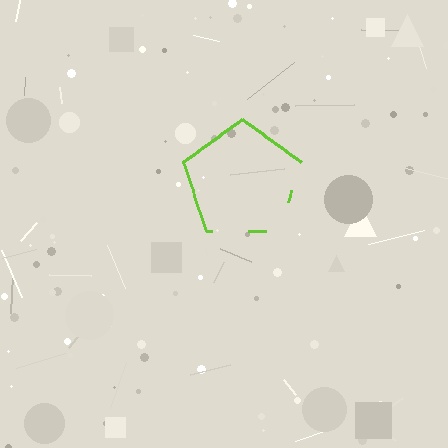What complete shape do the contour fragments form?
The contour fragments form a pentagon.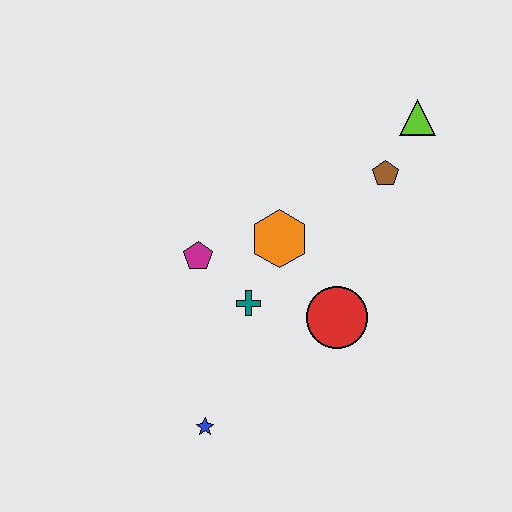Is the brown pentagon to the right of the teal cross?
Yes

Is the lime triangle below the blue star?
No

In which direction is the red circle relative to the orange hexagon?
The red circle is below the orange hexagon.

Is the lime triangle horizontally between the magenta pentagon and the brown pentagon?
No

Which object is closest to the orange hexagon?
The teal cross is closest to the orange hexagon.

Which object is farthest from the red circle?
The lime triangle is farthest from the red circle.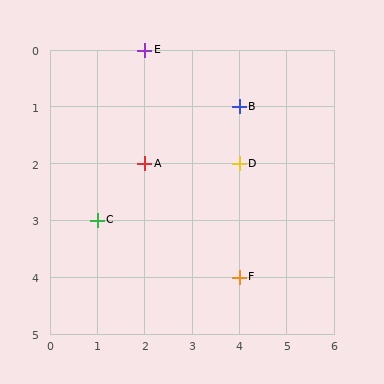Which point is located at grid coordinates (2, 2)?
Point A is at (2, 2).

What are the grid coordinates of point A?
Point A is at grid coordinates (2, 2).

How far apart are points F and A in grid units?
Points F and A are 2 columns and 2 rows apart (about 2.8 grid units diagonally).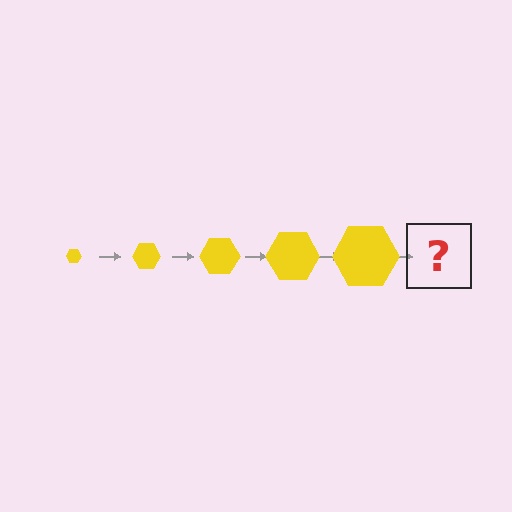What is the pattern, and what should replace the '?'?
The pattern is that the hexagon gets progressively larger each step. The '?' should be a yellow hexagon, larger than the previous one.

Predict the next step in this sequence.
The next step is a yellow hexagon, larger than the previous one.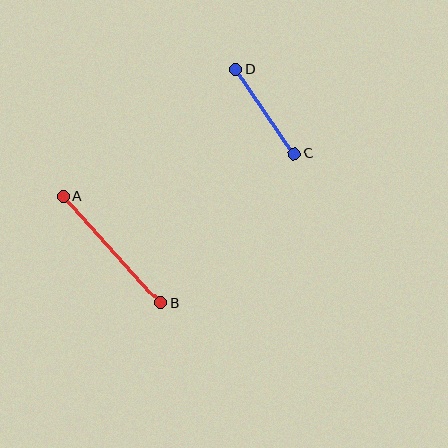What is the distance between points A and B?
The distance is approximately 144 pixels.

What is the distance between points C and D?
The distance is approximately 103 pixels.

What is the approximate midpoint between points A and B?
The midpoint is at approximately (112, 250) pixels.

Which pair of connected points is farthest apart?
Points A and B are farthest apart.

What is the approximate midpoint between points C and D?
The midpoint is at approximately (265, 111) pixels.